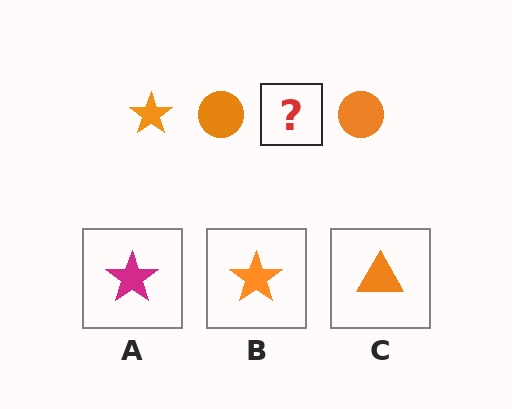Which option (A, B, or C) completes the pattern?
B.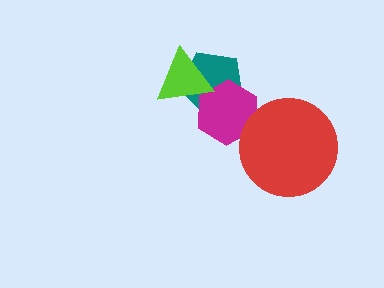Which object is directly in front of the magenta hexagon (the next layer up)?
The lime triangle is directly in front of the magenta hexagon.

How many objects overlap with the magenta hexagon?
3 objects overlap with the magenta hexagon.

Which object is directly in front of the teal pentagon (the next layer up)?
The magenta hexagon is directly in front of the teal pentagon.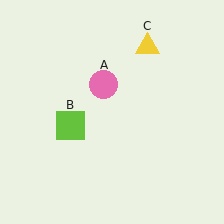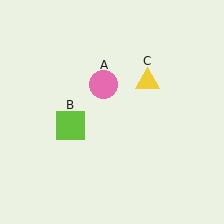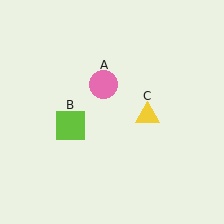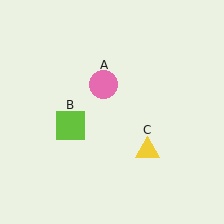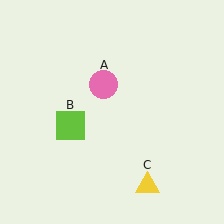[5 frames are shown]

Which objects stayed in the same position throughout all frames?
Pink circle (object A) and lime square (object B) remained stationary.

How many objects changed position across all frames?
1 object changed position: yellow triangle (object C).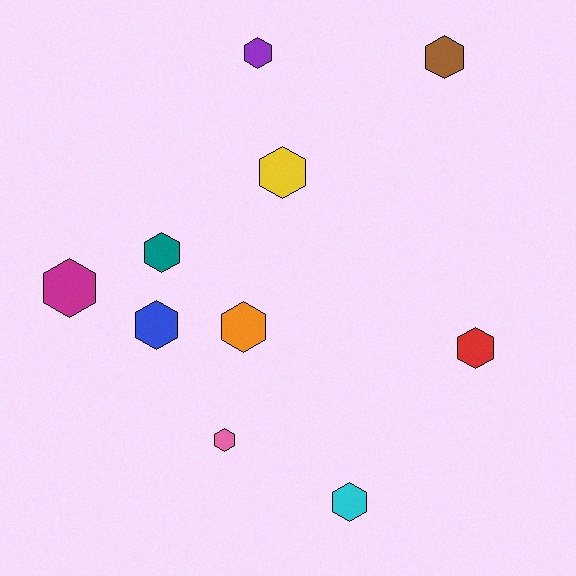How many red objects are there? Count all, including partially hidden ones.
There is 1 red object.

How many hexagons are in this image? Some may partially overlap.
There are 10 hexagons.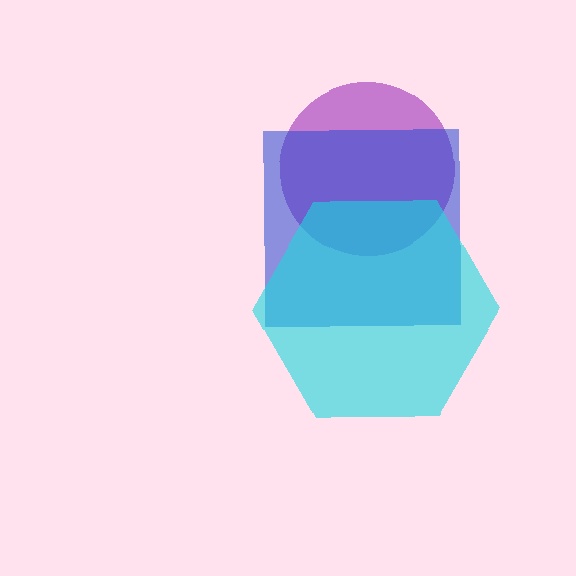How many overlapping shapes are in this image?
There are 3 overlapping shapes in the image.